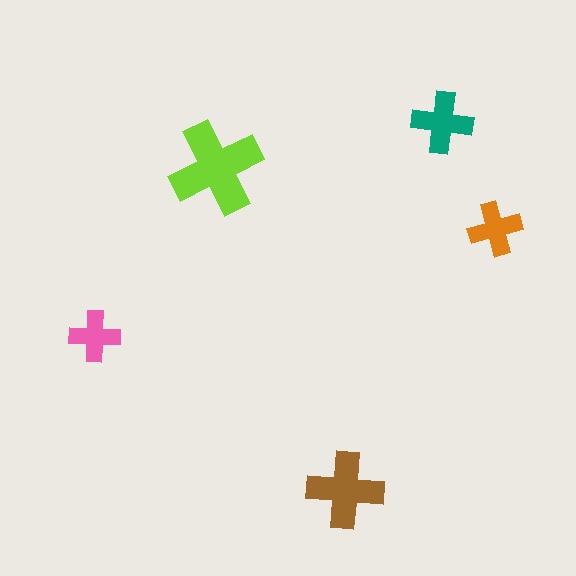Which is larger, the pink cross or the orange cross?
The orange one.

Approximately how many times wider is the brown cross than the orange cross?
About 1.5 times wider.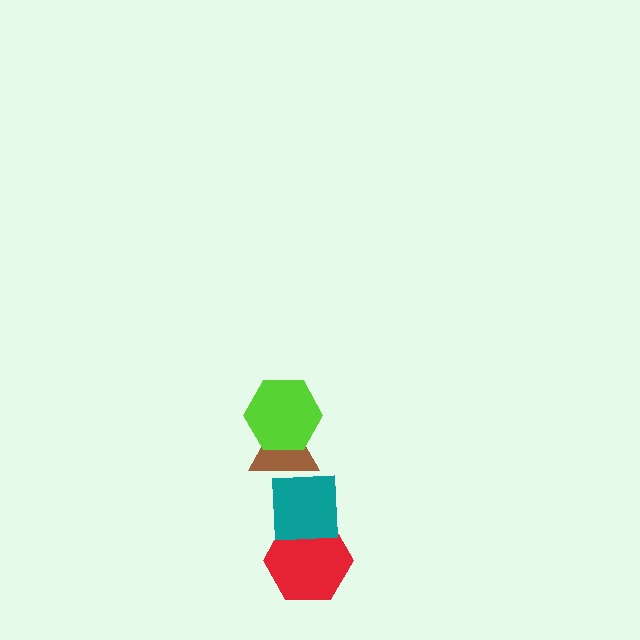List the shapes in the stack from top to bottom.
From top to bottom: the lime hexagon, the brown triangle, the teal square, the red hexagon.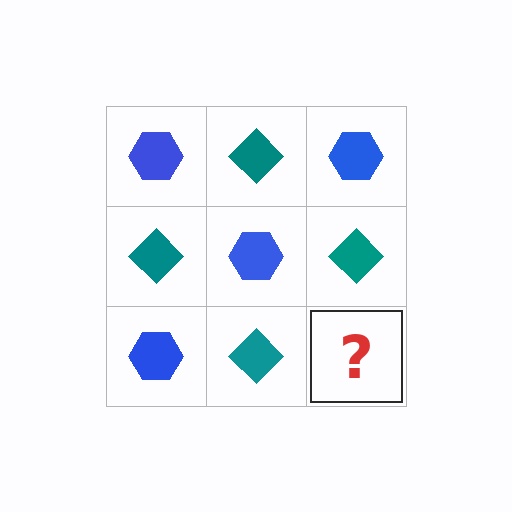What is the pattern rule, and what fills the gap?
The rule is that it alternates blue hexagon and teal diamond in a checkerboard pattern. The gap should be filled with a blue hexagon.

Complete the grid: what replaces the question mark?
The question mark should be replaced with a blue hexagon.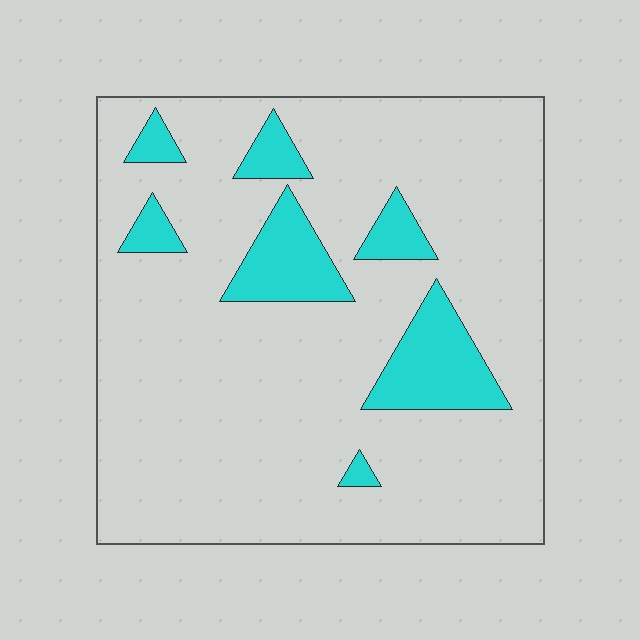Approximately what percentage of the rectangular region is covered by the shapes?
Approximately 15%.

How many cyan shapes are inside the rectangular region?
7.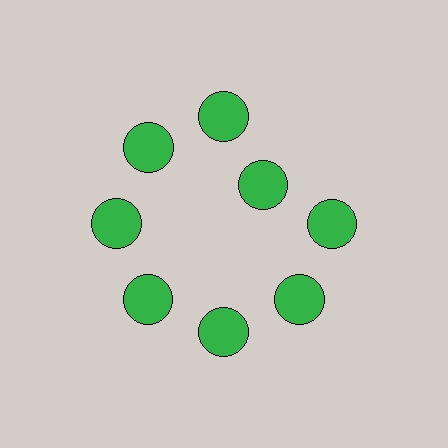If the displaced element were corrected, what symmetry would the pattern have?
It would have 8-fold rotational symmetry — the pattern would map onto itself every 45 degrees.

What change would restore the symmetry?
The symmetry would be restored by moving it outward, back onto the ring so that all 8 circles sit at equal angles and equal distance from the center.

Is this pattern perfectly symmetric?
No. The 8 green circles are arranged in a ring, but one element near the 2 o'clock position is pulled inward toward the center, breaking the 8-fold rotational symmetry.